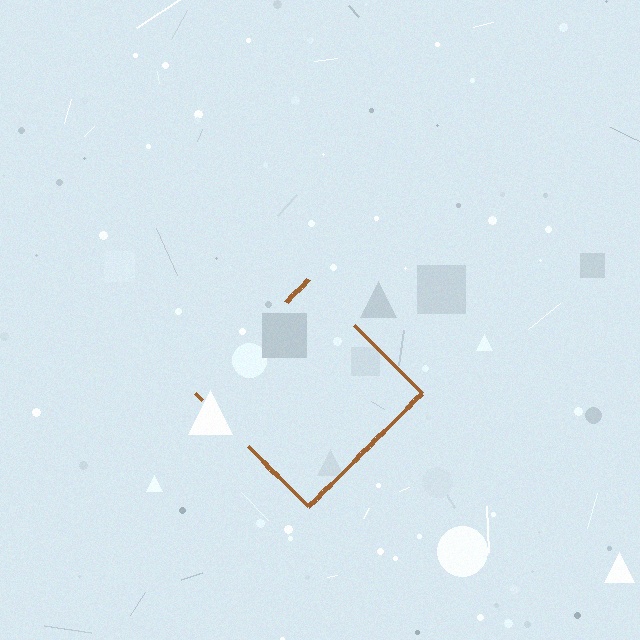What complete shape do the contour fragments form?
The contour fragments form a diamond.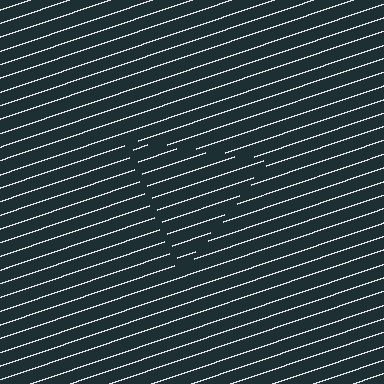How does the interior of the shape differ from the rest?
The interior of the shape contains the same grating, shifted by half a period — the contour is defined by the phase discontinuity where line-ends from the inner and outer gratings abut.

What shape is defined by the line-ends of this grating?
An illusory triangle. The interior of the shape contains the same grating, shifted by half a period — the contour is defined by the phase discontinuity where line-ends from the inner and outer gratings abut.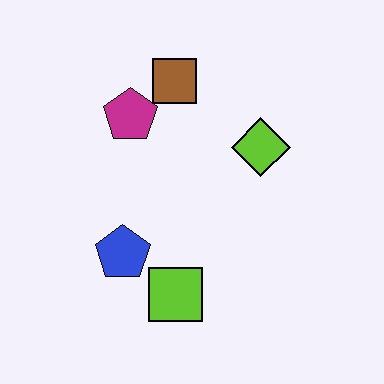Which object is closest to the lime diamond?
The brown square is closest to the lime diamond.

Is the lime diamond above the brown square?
No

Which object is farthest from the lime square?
The brown square is farthest from the lime square.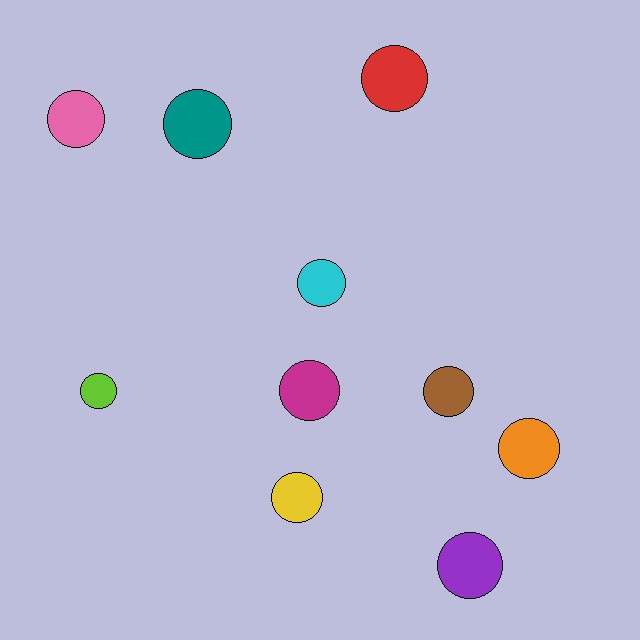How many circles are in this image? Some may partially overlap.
There are 10 circles.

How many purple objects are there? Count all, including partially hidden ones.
There is 1 purple object.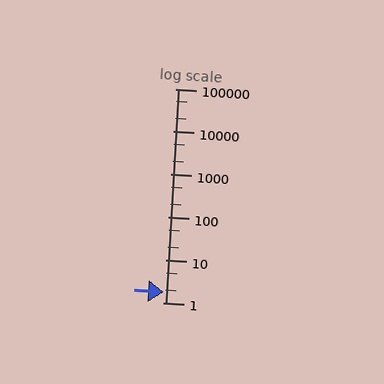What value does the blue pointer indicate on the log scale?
The pointer indicates approximately 1.8.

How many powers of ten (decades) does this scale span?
The scale spans 5 decades, from 1 to 100000.